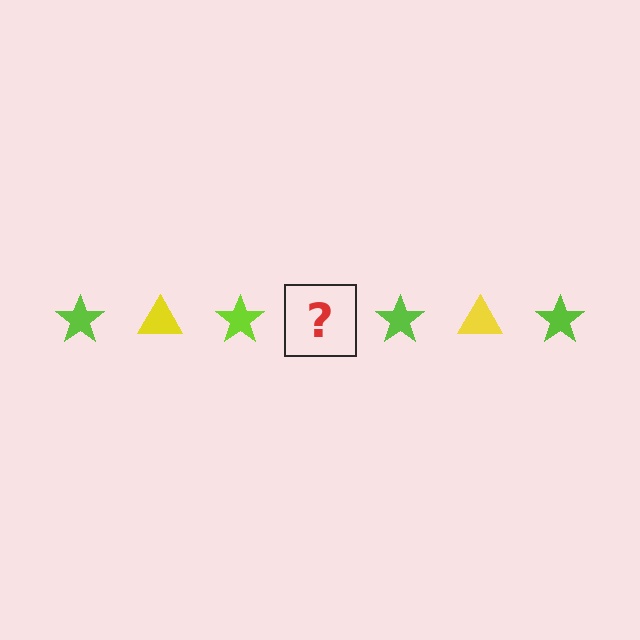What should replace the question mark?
The question mark should be replaced with a yellow triangle.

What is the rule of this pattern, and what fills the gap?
The rule is that the pattern alternates between lime star and yellow triangle. The gap should be filled with a yellow triangle.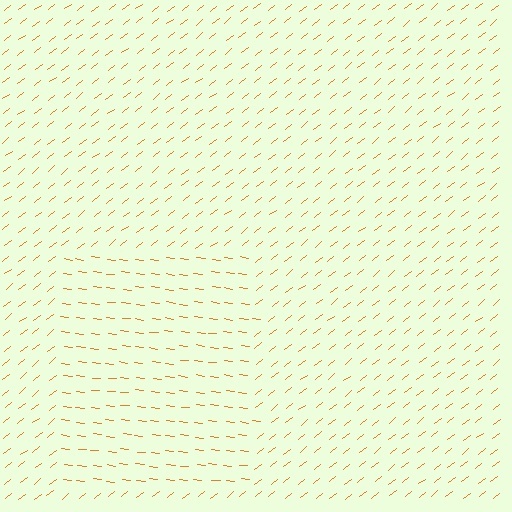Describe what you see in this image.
The image is filled with small orange line segments. A rectangle region in the image has lines oriented differently from the surrounding lines, creating a visible texture boundary.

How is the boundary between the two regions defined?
The boundary is defined purely by a change in line orientation (approximately 45 degrees difference). All lines are the same color and thickness.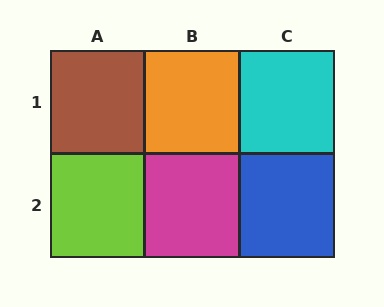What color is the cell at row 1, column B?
Orange.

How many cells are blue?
1 cell is blue.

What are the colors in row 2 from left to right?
Lime, magenta, blue.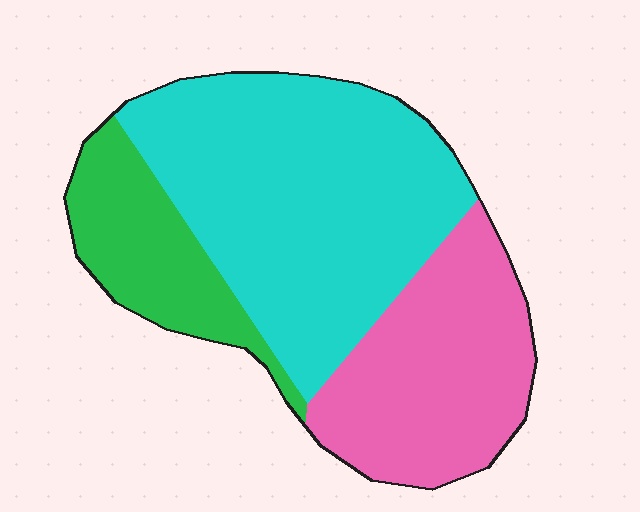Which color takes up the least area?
Green, at roughly 20%.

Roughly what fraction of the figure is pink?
Pink covers roughly 30% of the figure.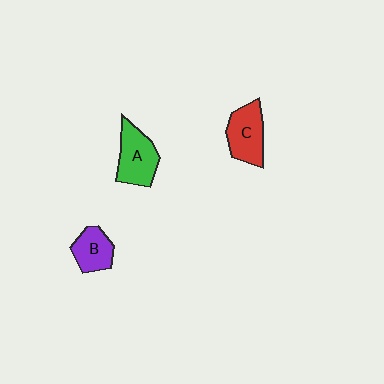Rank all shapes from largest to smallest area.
From largest to smallest: A (green), C (red), B (purple).